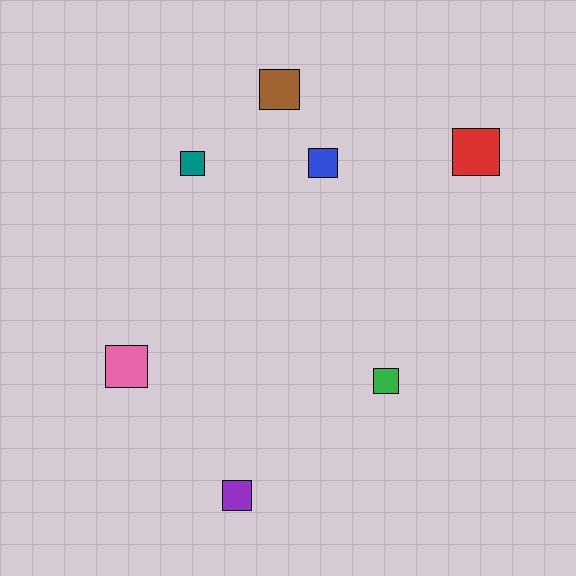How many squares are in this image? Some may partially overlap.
There are 7 squares.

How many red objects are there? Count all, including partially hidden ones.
There is 1 red object.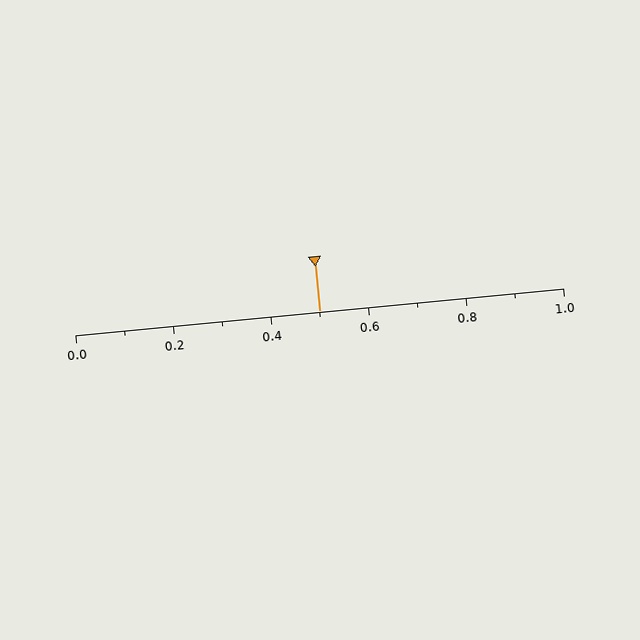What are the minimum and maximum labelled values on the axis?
The axis runs from 0.0 to 1.0.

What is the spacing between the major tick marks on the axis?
The major ticks are spaced 0.2 apart.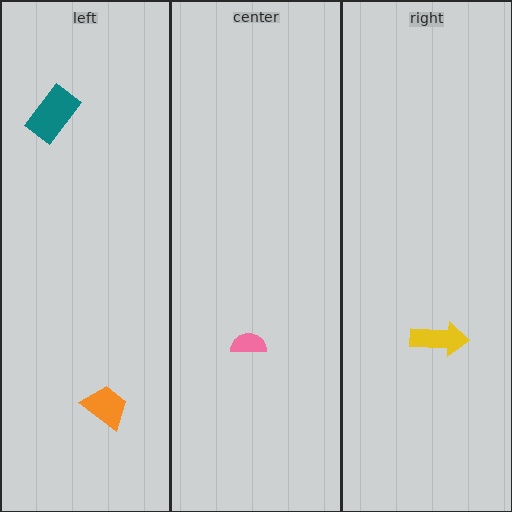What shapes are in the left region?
The orange trapezoid, the teal rectangle.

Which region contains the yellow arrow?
The right region.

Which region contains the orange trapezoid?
The left region.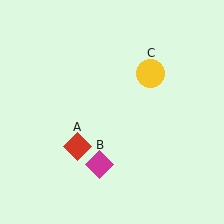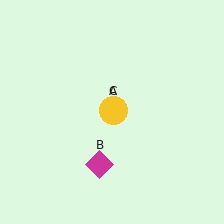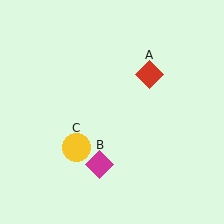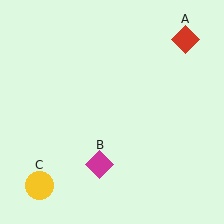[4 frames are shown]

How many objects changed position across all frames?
2 objects changed position: red diamond (object A), yellow circle (object C).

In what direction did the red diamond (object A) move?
The red diamond (object A) moved up and to the right.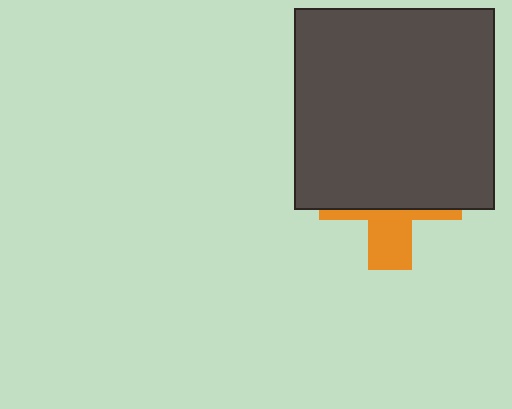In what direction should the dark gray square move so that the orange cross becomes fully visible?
The dark gray square should move up. That is the shortest direction to clear the overlap and leave the orange cross fully visible.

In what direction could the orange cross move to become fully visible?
The orange cross could move down. That would shift it out from behind the dark gray square entirely.